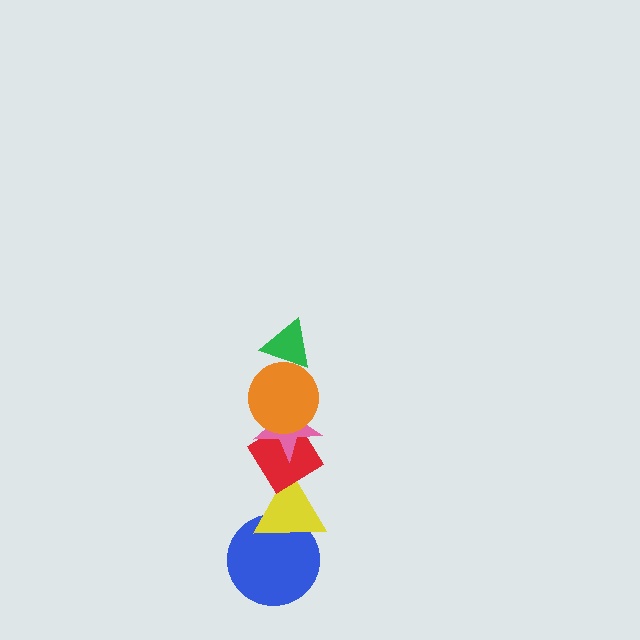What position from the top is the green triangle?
The green triangle is 1st from the top.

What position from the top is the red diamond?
The red diamond is 4th from the top.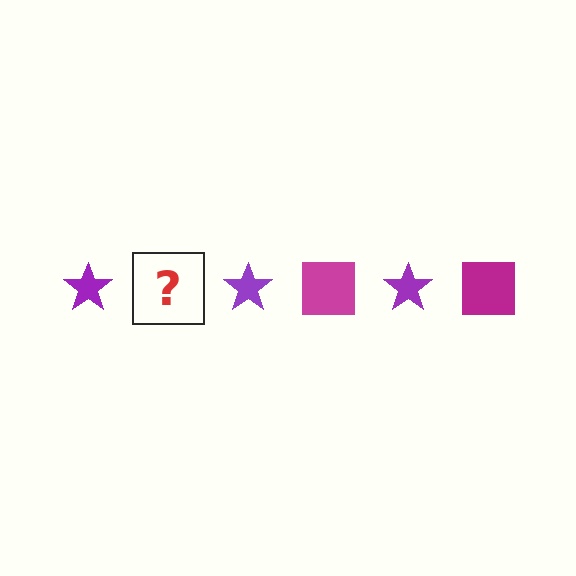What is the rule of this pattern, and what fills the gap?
The rule is that the pattern alternates between purple star and magenta square. The gap should be filled with a magenta square.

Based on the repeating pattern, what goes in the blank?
The blank should be a magenta square.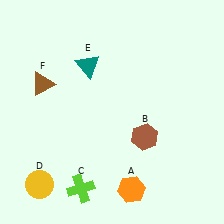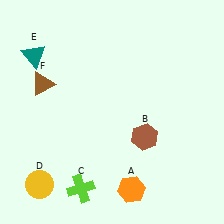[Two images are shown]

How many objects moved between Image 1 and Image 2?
1 object moved between the two images.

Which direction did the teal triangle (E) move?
The teal triangle (E) moved left.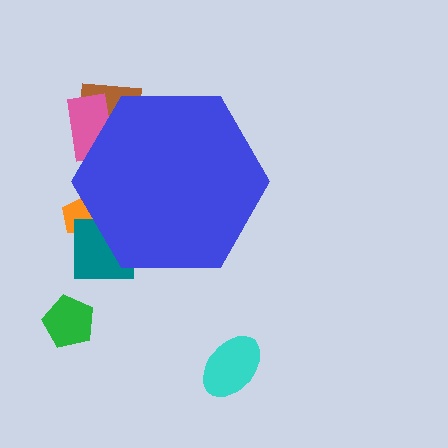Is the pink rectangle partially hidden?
Yes, the pink rectangle is partially hidden behind the blue hexagon.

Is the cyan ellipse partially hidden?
No, the cyan ellipse is fully visible.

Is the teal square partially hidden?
Yes, the teal square is partially hidden behind the blue hexagon.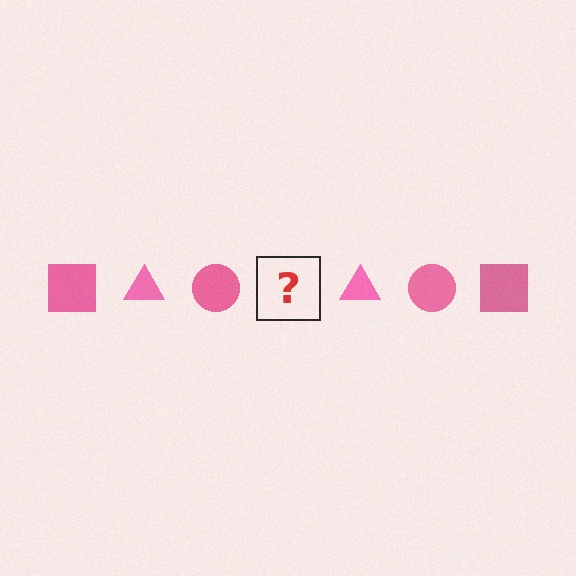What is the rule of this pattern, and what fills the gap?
The rule is that the pattern cycles through square, triangle, circle shapes in pink. The gap should be filled with a pink square.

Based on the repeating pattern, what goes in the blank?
The blank should be a pink square.